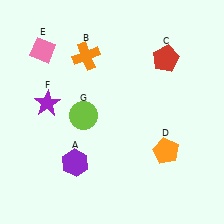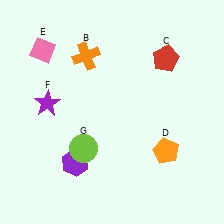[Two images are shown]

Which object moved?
The lime circle (G) moved down.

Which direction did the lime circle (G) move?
The lime circle (G) moved down.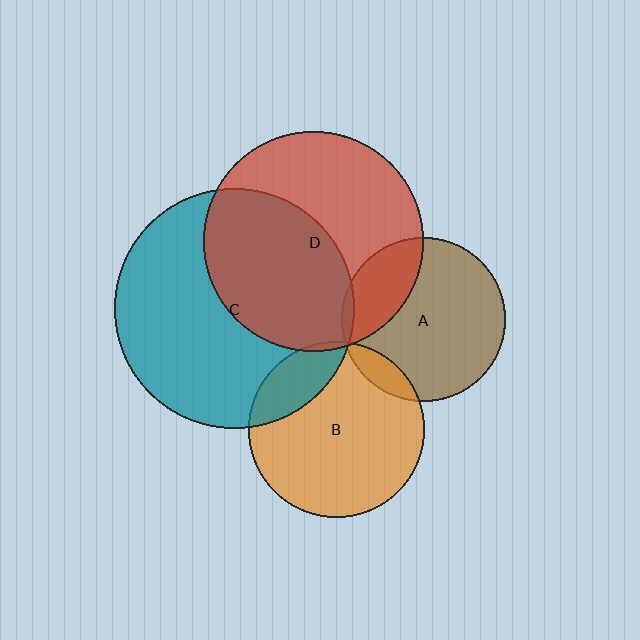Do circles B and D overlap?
Yes.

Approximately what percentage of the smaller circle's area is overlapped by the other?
Approximately 5%.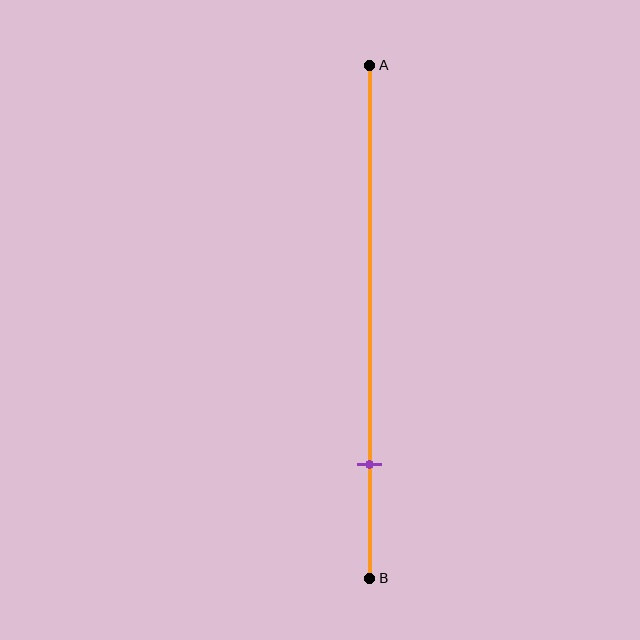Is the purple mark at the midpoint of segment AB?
No, the mark is at about 80% from A, not at the 50% midpoint.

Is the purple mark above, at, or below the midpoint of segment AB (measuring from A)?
The purple mark is below the midpoint of segment AB.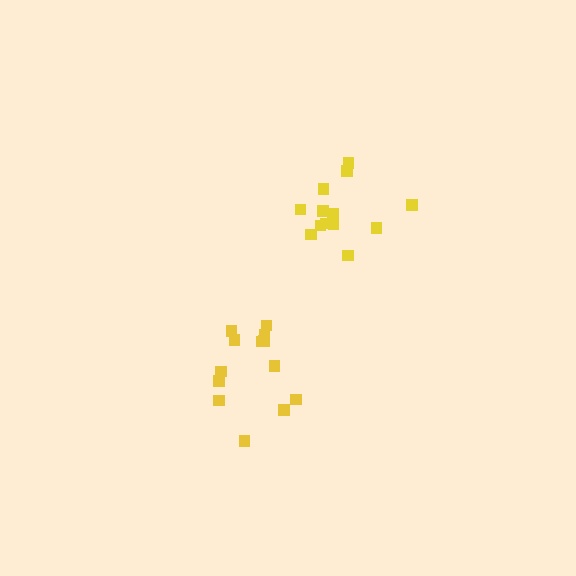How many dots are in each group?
Group 1: 13 dots, Group 2: 13 dots (26 total).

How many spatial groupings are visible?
There are 2 spatial groupings.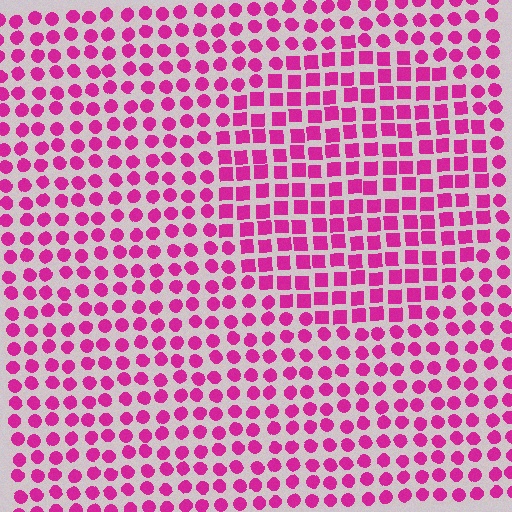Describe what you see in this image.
The image is filled with small magenta elements arranged in a uniform grid. A circle-shaped region contains squares, while the surrounding area contains circles. The boundary is defined purely by the change in element shape.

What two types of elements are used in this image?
The image uses squares inside the circle region and circles outside it.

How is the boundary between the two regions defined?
The boundary is defined by a change in element shape: squares inside vs. circles outside. All elements share the same color and spacing.